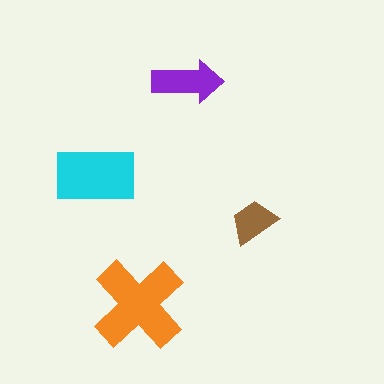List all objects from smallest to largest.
The brown trapezoid, the purple arrow, the cyan rectangle, the orange cross.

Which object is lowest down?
The orange cross is bottommost.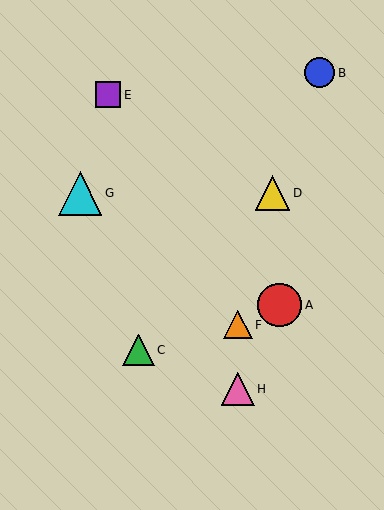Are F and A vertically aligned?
No, F is at x≈238 and A is at x≈280.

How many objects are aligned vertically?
2 objects (F, H) are aligned vertically.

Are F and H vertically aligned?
Yes, both are at x≈238.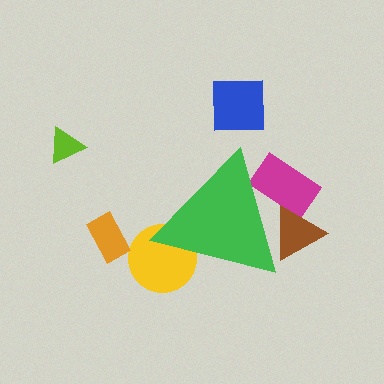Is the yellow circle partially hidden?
Yes, the yellow circle is partially hidden behind the green triangle.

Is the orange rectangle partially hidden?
No, the orange rectangle is fully visible.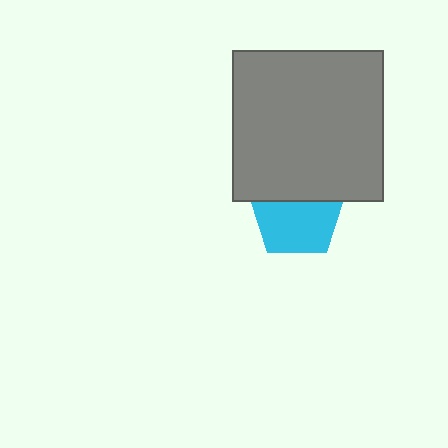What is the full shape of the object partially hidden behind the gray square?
The partially hidden object is a cyan pentagon.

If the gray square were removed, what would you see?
You would see the complete cyan pentagon.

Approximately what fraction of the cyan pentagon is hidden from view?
Roughly 35% of the cyan pentagon is hidden behind the gray square.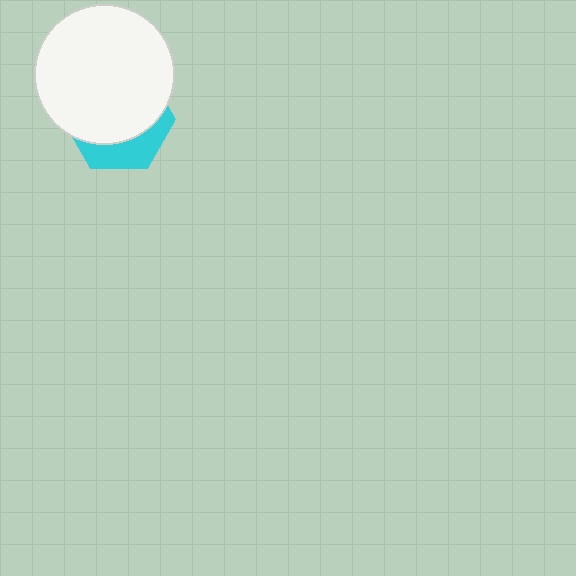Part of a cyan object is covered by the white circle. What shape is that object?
It is a hexagon.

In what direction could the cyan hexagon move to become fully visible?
The cyan hexagon could move down. That would shift it out from behind the white circle entirely.